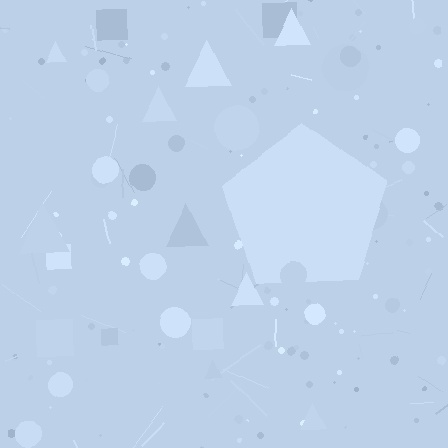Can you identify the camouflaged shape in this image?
The camouflaged shape is a pentagon.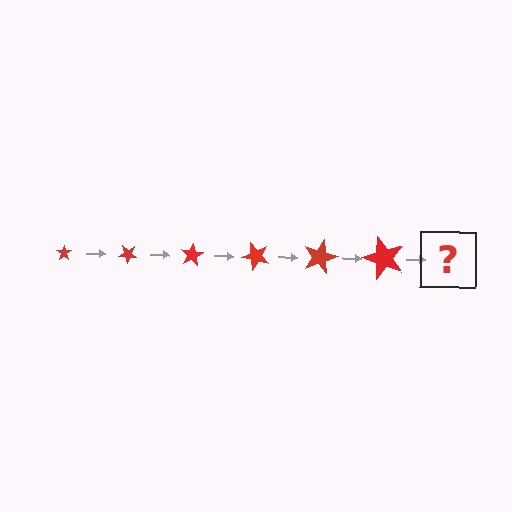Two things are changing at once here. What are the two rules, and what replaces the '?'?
The two rules are that the star grows larger each step and it rotates 40 degrees each step. The '?' should be a star, larger than the previous one and rotated 240 degrees from the start.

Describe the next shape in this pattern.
It should be a star, larger than the previous one and rotated 240 degrees from the start.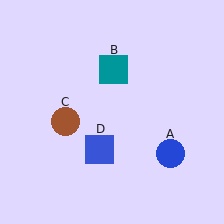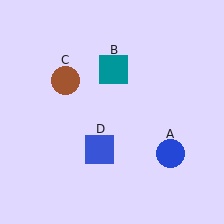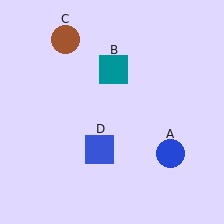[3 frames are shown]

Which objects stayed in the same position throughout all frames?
Blue circle (object A) and teal square (object B) and blue square (object D) remained stationary.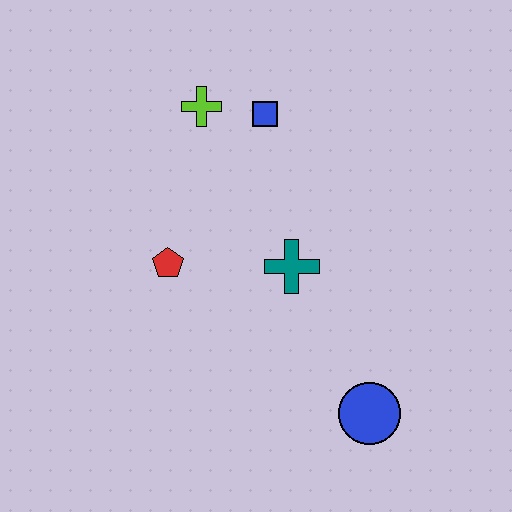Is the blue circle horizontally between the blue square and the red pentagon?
No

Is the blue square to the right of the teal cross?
No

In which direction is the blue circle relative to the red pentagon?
The blue circle is to the right of the red pentagon.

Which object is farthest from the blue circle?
The lime cross is farthest from the blue circle.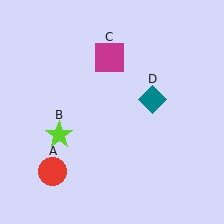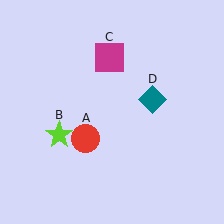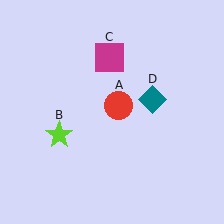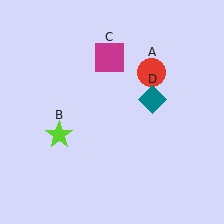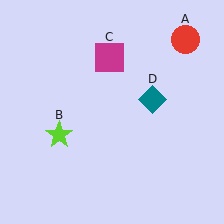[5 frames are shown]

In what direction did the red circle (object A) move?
The red circle (object A) moved up and to the right.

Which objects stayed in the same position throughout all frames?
Lime star (object B) and magenta square (object C) and teal diamond (object D) remained stationary.